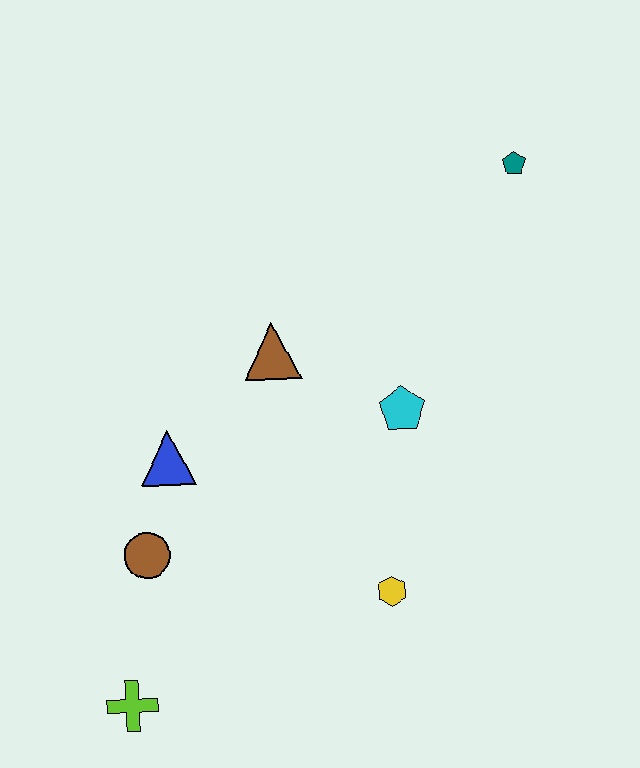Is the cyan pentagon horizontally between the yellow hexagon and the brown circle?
No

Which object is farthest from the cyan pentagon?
The lime cross is farthest from the cyan pentagon.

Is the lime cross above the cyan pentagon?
No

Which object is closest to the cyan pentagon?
The brown triangle is closest to the cyan pentagon.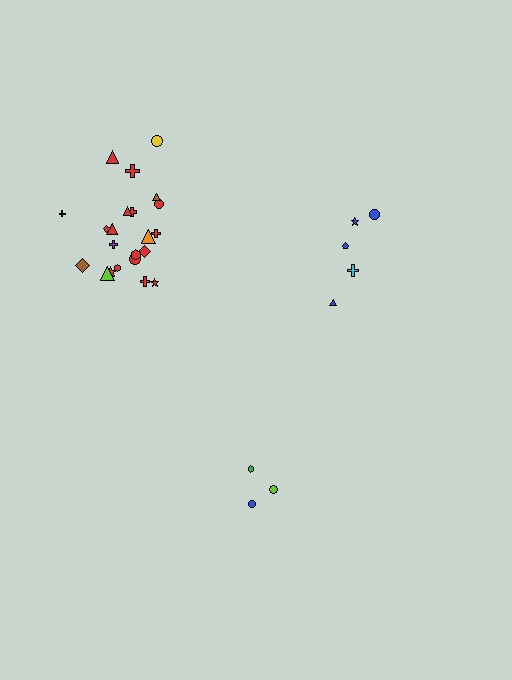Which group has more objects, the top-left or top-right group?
The top-left group.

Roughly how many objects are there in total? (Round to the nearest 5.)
Roughly 30 objects in total.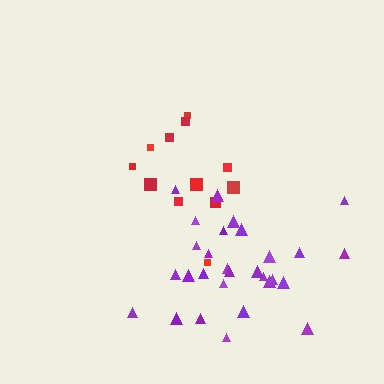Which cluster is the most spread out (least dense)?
Red.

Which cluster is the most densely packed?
Purple.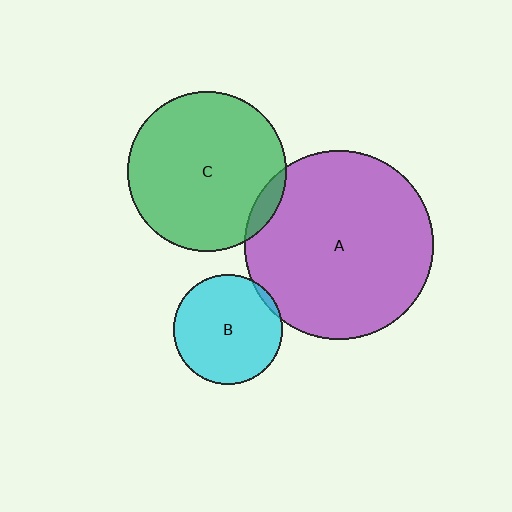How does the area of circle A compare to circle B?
Approximately 3.0 times.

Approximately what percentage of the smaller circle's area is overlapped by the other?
Approximately 5%.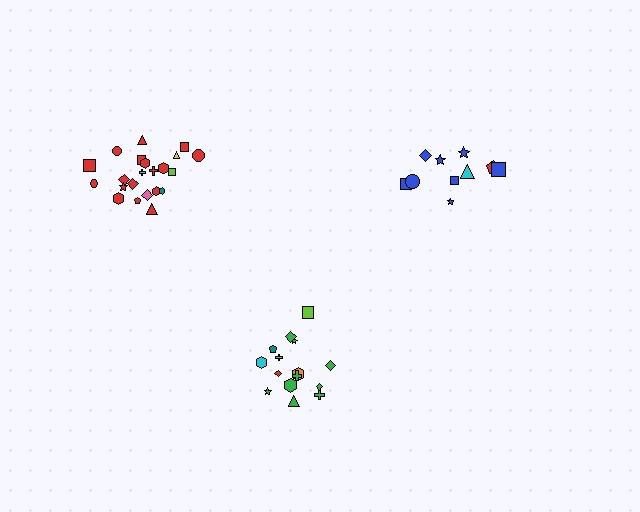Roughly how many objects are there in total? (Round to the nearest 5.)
Roughly 45 objects in total.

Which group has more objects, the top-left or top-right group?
The top-left group.